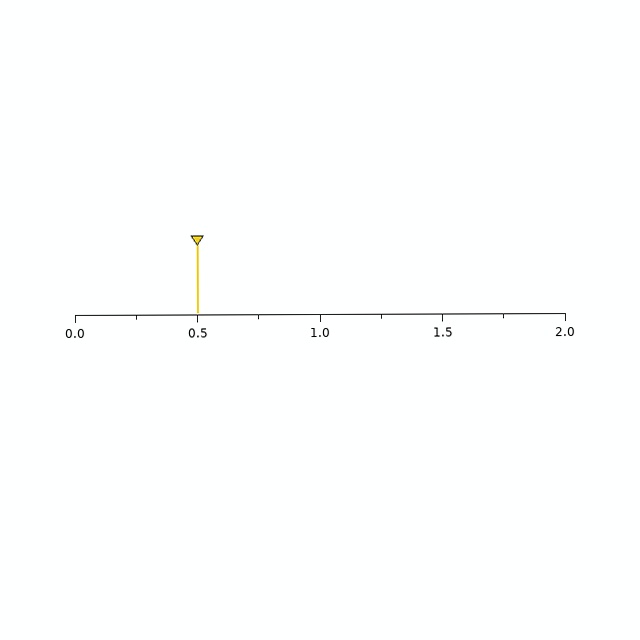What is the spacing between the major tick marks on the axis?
The major ticks are spaced 0.5 apart.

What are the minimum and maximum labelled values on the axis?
The axis runs from 0.0 to 2.0.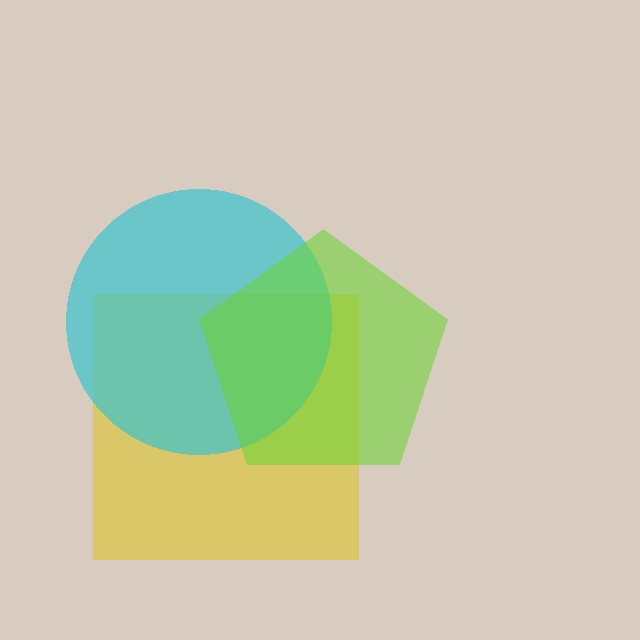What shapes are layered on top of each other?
The layered shapes are: a yellow square, a cyan circle, a lime pentagon.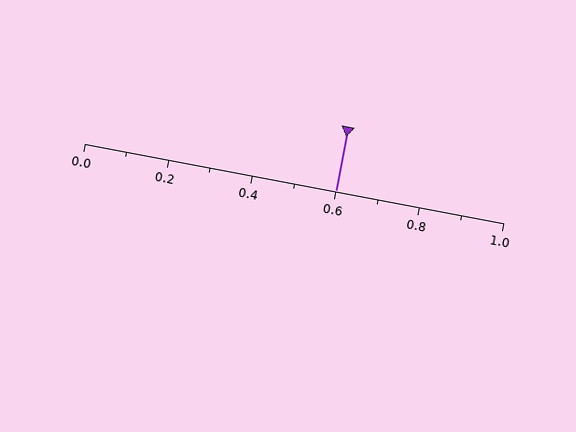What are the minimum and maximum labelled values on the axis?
The axis runs from 0.0 to 1.0.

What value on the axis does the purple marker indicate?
The marker indicates approximately 0.6.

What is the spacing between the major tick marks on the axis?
The major ticks are spaced 0.2 apart.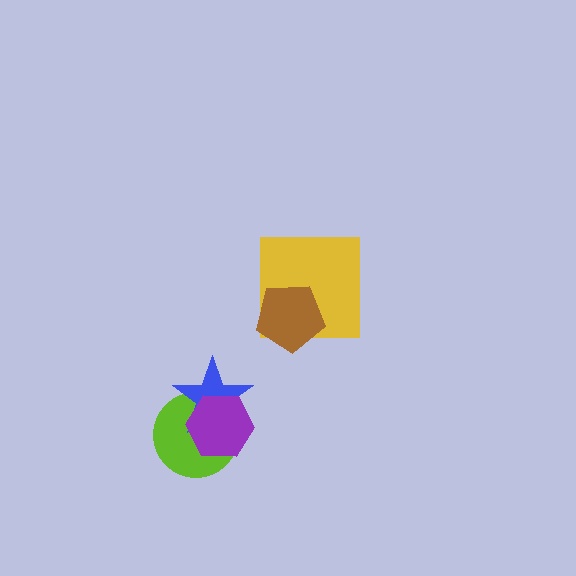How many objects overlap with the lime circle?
2 objects overlap with the lime circle.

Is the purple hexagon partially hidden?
No, no other shape covers it.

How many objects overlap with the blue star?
2 objects overlap with the blue star.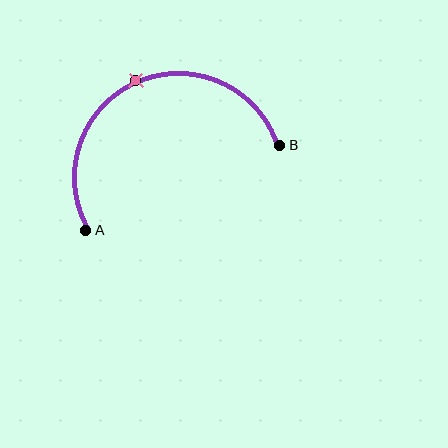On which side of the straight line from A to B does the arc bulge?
The arc bulges above the straight line connecting A and B.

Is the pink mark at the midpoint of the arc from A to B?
Yes. The pink mark lies on the arc at equal arc-length from both A and B — it is the arc midpoint.